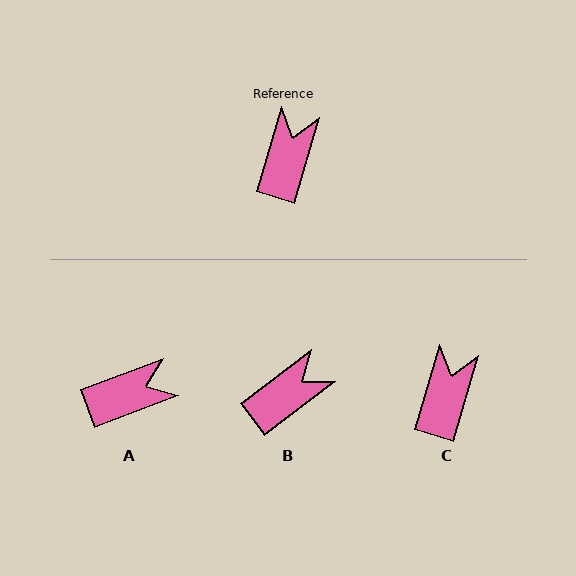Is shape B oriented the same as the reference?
No, it is off by about 36 degrees.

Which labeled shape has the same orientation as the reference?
C.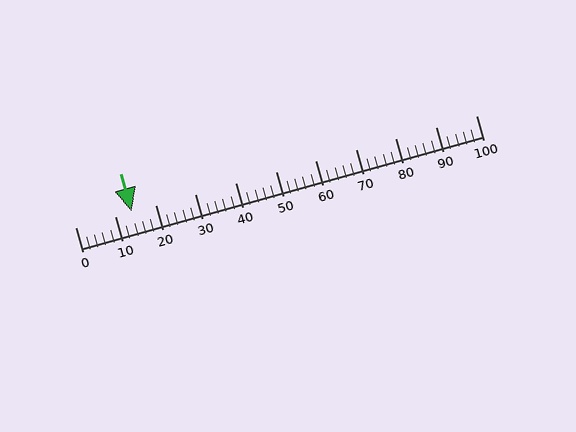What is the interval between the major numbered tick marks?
The major tick marks are spaced 10 units apart.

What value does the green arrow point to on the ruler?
The green arrow points to approximately 14.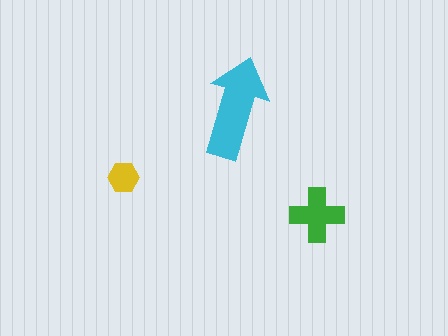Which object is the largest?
The cyan arrow.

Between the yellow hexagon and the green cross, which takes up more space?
The green cross.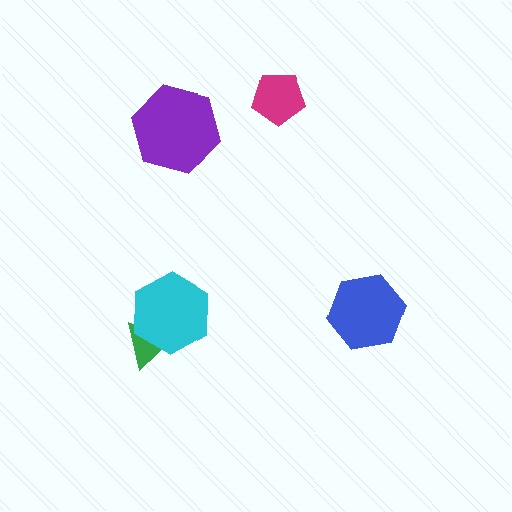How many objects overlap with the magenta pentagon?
0 objects overlap with the magenta pentagon.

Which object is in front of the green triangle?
The cyan hexagon is in front of the green triangle.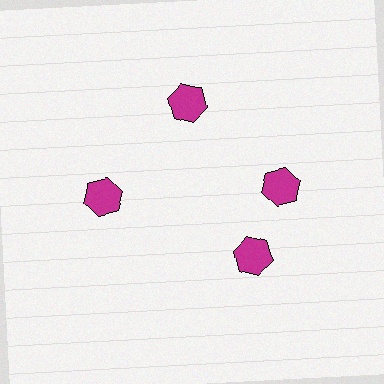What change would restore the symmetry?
The symmetry would be restored by rotating it back into even spacing with its neighbors so that all 4 hexagons sit at equal angles and equal distance from the center.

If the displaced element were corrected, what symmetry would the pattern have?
It would have 4-fold rotational symmetry — the pattern would map onto itself every 90 degrees.